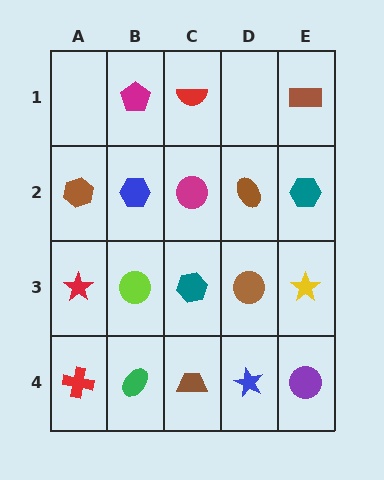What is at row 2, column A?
A brown hexagon.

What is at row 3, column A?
A red star.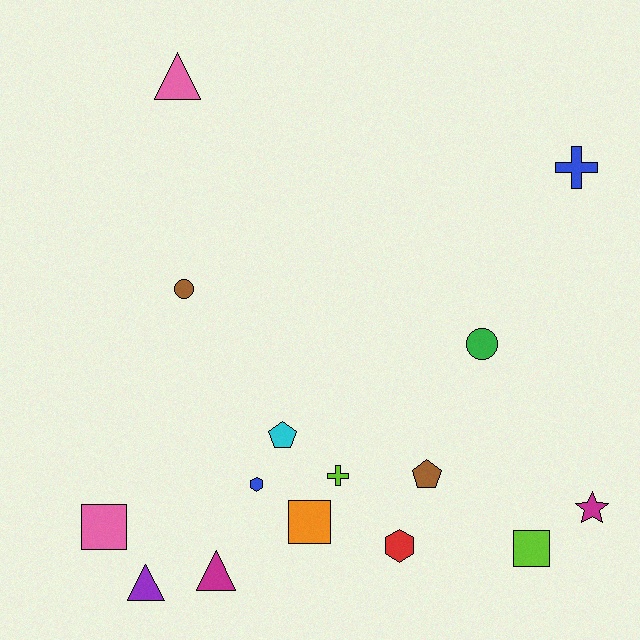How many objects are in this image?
There are 15 objects.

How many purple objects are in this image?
There is 1 purple object.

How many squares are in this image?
There are 3 squares.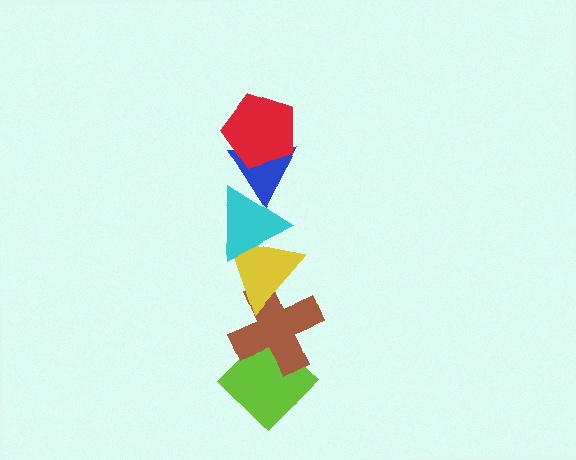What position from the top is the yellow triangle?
The yellow triangle is 4th from the top.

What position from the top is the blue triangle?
The blue triangle is 2nd from the top.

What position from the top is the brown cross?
The brown cross is 5th from the top.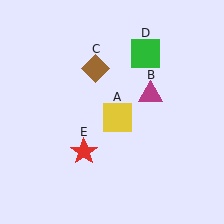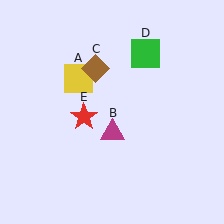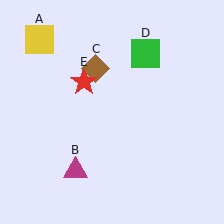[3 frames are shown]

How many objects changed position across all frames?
3 objects changed position: yellow square (object A), magenta triangle (object B), red star (object E).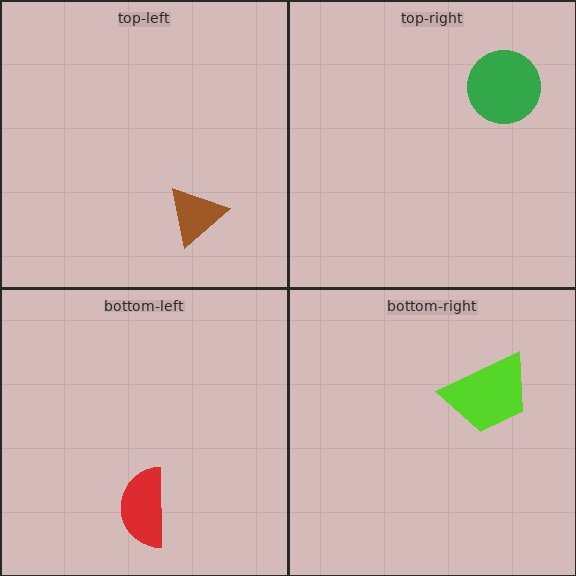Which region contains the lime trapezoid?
The bottom-right region.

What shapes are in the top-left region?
The brown triangle.